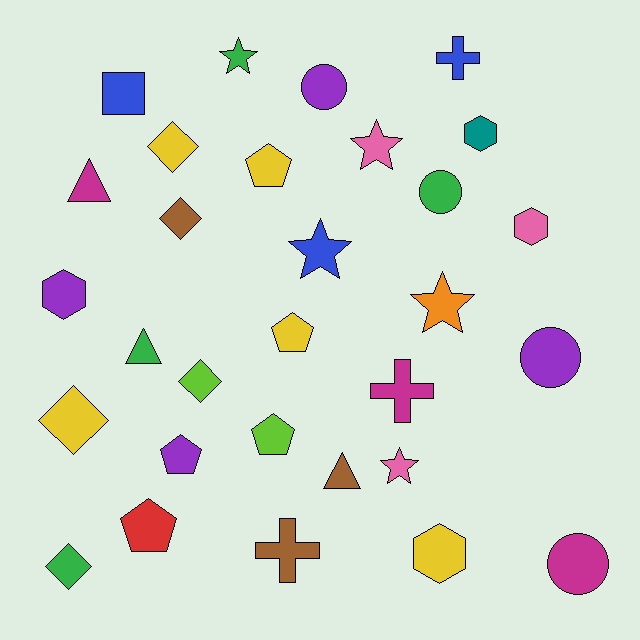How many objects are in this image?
There are 30 objects.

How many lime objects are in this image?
There are 2 lime objects.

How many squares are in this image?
There is 1 square.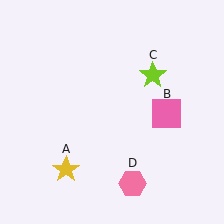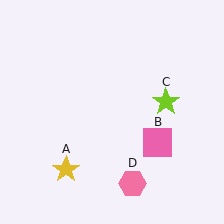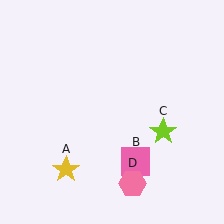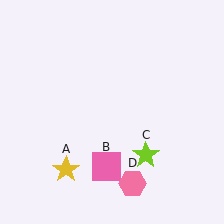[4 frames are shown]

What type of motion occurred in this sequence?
The pink square (object B), lime star (object C) rotated clockwise around the center of the scene.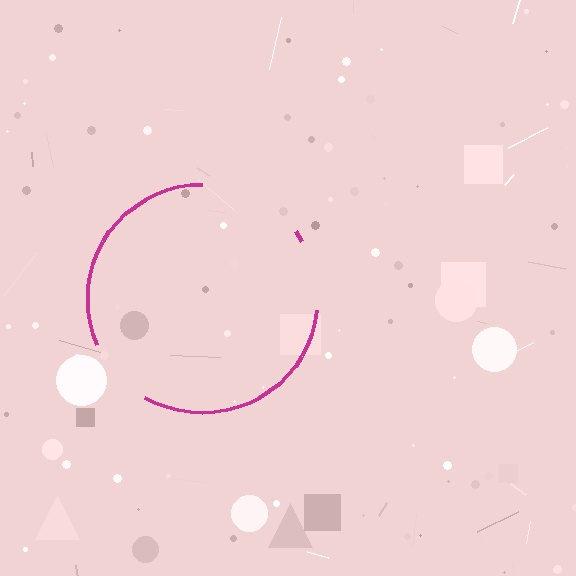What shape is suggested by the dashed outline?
The dashed outline suggests a circle.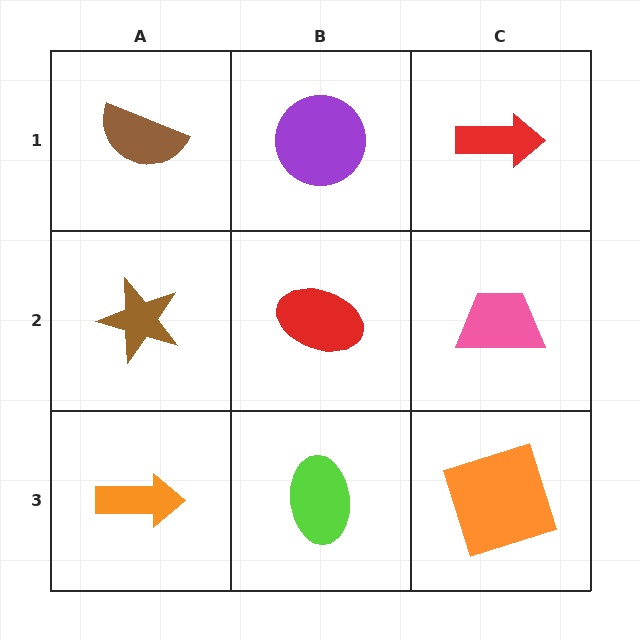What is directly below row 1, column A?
A brown star.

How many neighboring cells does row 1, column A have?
2.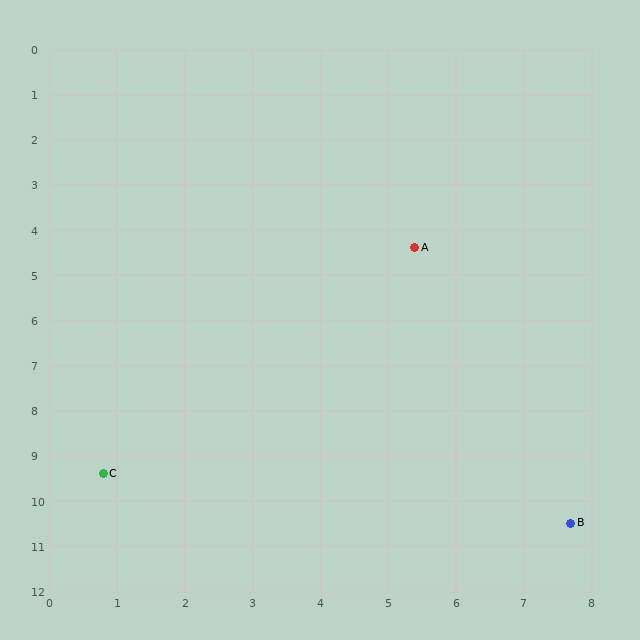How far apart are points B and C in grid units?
Points B and C are about 7.0 grid units apart.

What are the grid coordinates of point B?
Point B is at approximately (7.7, 10.5).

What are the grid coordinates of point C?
Point C is at approximately (0.8, 9.4).